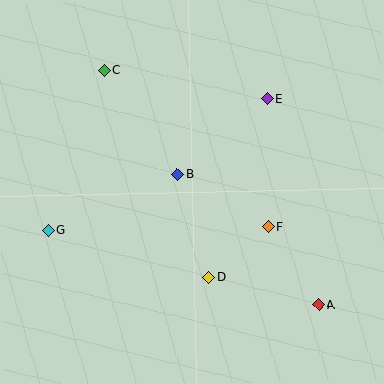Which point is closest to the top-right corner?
Point E is closest to the top-right corner.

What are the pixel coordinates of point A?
Point A is at (319, 305).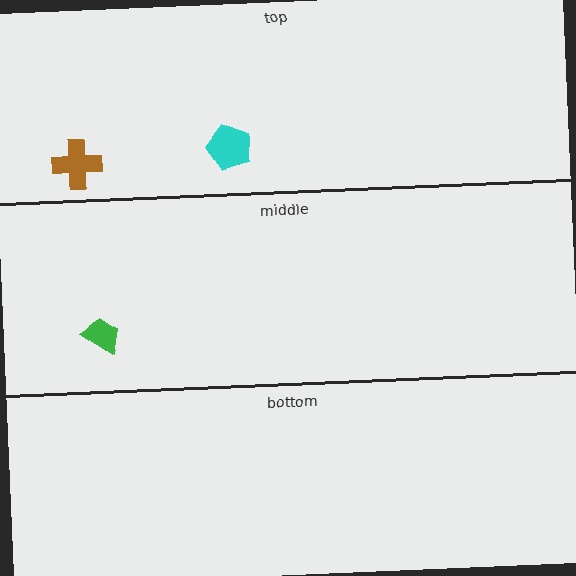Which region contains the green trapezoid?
The middle region.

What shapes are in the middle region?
The green trapezoid.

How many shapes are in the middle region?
1.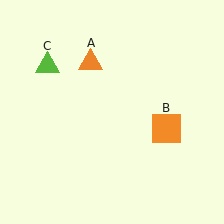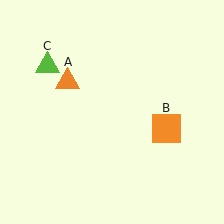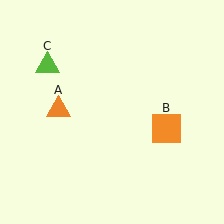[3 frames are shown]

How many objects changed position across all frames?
1 object changed position: orange triangle (object A).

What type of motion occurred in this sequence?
The orange triangle (object A) rotated counterclockwise around the center of the scene.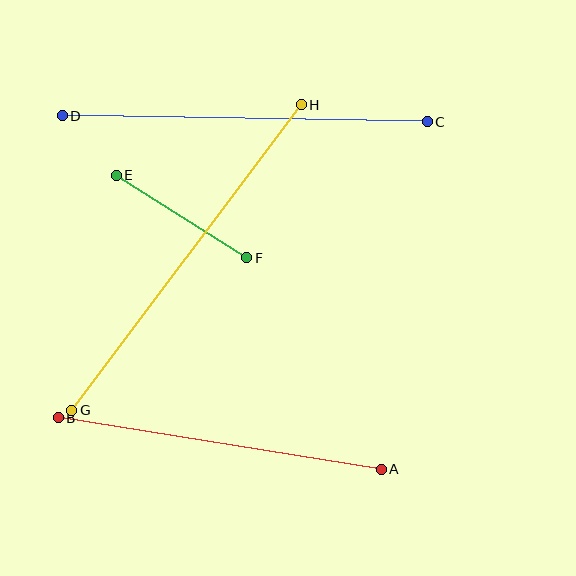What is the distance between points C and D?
The distance is approximately 365 pixels.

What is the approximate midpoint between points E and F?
The midpoint is at approximately (181, 217) pixels.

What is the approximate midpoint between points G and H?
The midpoint is at approximately (186, 258) pixels.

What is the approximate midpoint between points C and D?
The midpoint is at approximately (245, 119) pixels.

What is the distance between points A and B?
The distance is approximately 327 pixels.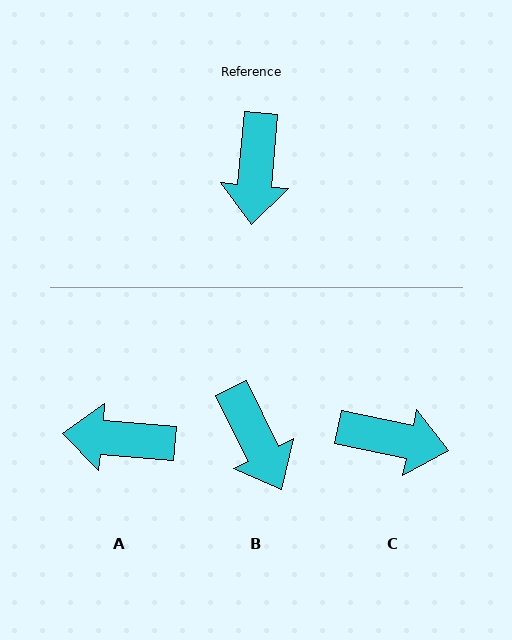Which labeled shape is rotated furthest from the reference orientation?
A, about 90 degrees away.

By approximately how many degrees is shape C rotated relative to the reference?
Approximately 83 degrees counter-clockwise.